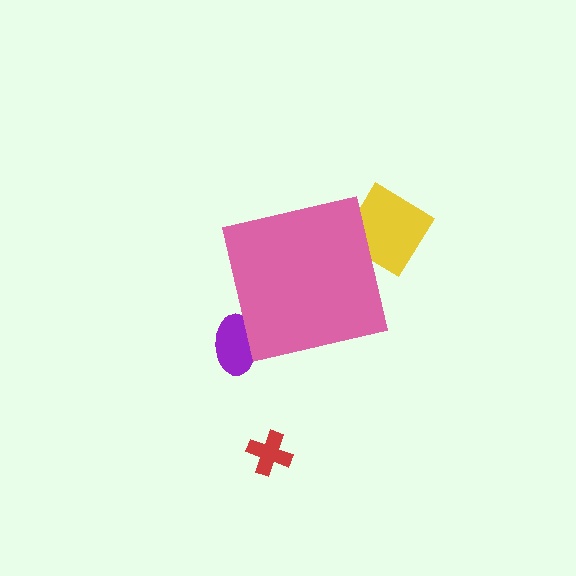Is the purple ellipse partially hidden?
Yes, the purple ellipse is partially hidden behind the pink square.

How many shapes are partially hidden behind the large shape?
2 shapes are partially hidden.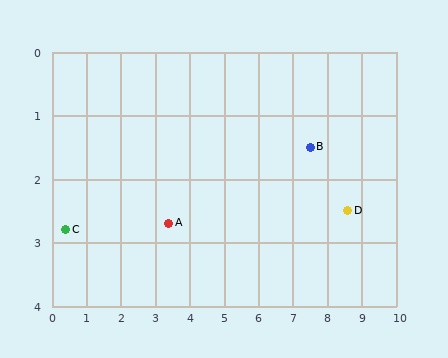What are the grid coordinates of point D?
Point D is at approximately (8.6, 2.5).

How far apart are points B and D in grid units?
Points B and D are about 1.5 grid units apart.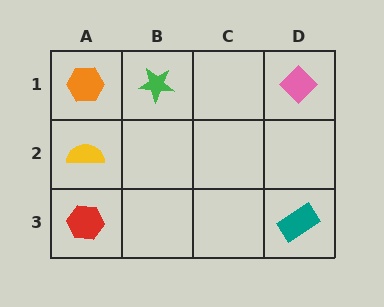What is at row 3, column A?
A red hexagon.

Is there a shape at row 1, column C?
No, that cell is empty.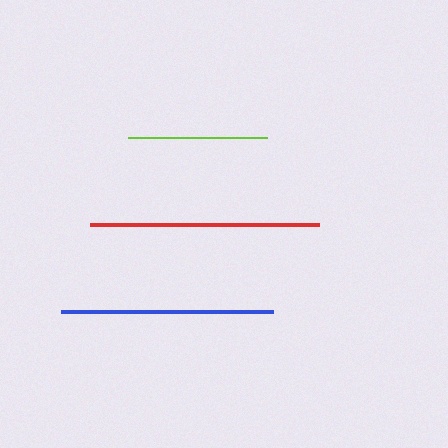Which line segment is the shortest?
The lime line is the shortest at approximately 139 pixels.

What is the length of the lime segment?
The lime segment is approximately 139 pixels long.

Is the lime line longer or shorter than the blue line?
The blue line is longer than the lime line.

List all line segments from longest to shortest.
From longest to shortest: red, blue, lime.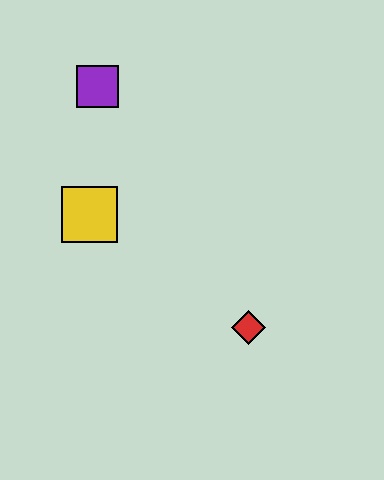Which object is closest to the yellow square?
The purple square is closest to the yellow square.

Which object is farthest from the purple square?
The red diamond is farthest from the purple square.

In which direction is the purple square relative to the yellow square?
The purple square is above the yellow square.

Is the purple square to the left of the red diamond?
Yes